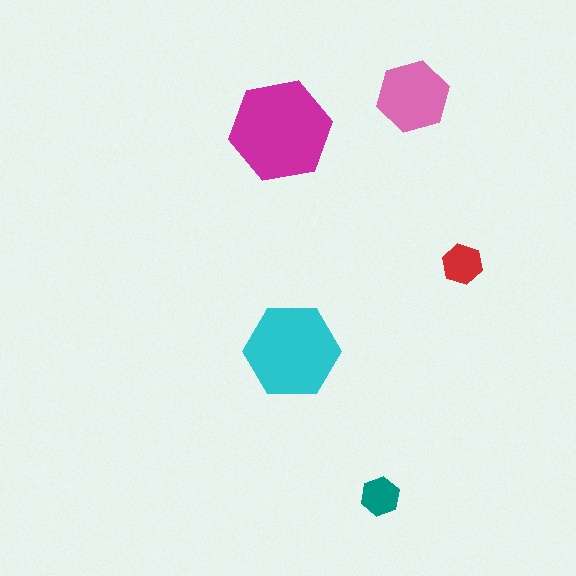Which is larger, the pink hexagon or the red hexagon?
The pink one.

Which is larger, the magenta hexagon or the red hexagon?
The magenta one.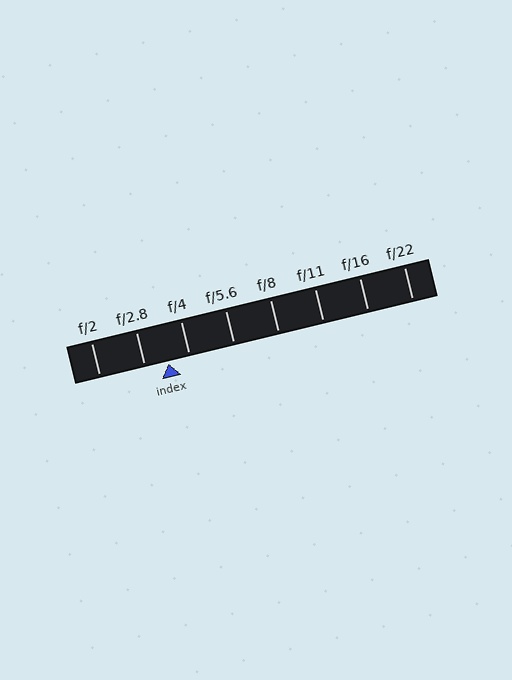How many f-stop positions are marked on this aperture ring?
There are 8 f-stop positions marked.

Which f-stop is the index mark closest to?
The index mark is closest to f/4.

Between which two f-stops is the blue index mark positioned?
The index mark is between f/2.8 and f/4.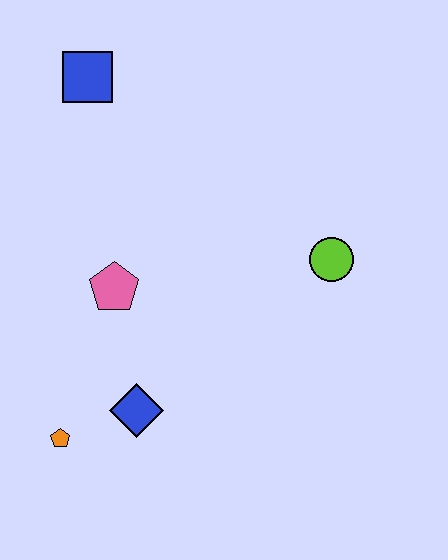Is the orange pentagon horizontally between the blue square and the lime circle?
No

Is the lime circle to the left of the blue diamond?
No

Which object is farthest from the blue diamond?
The blue square is farthest from the blue diamond.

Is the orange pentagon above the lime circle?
No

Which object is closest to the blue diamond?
The orange pentagon is closest to the blue diamond.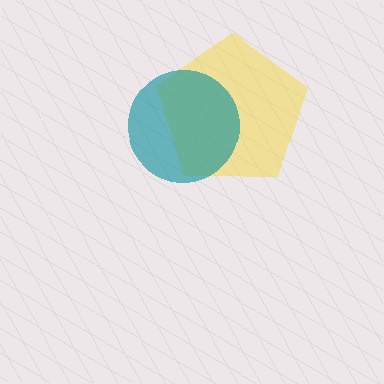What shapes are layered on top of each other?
The layered shapes are: a yellow pentagon, a teal circle.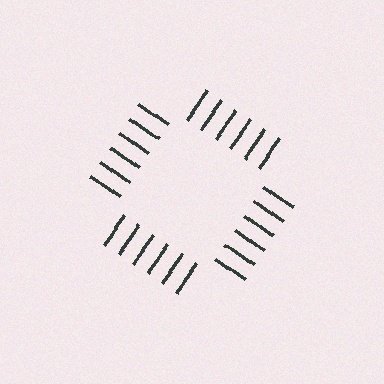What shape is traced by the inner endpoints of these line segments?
An illusory square — the line segments terminate on its edges but no continuous stroke is drawn.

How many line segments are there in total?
24 — 6 along each of the 4 edges.